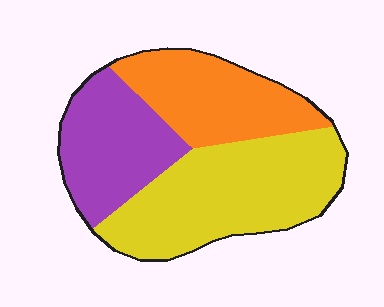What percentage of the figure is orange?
Orange covers about 30% of the figure.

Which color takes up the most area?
Yellow, at roughly 45%.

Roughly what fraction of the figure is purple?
Purple takes up about one quarter (1/4) of the figure.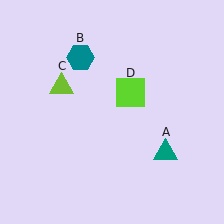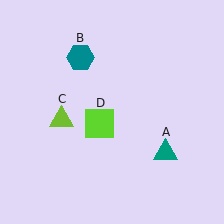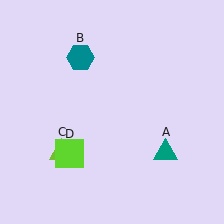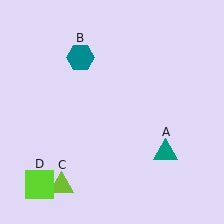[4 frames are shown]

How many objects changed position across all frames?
2 objects changed position: lime triangle (object C), lime square (object D).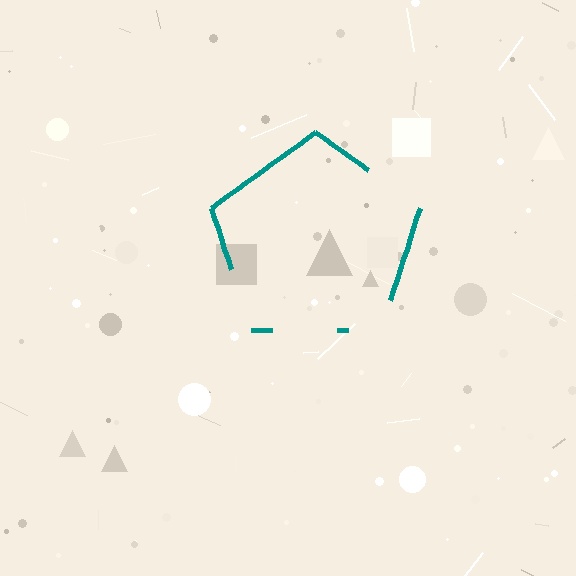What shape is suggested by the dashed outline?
The dashed outline suggests a pentagon.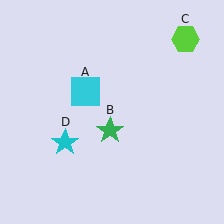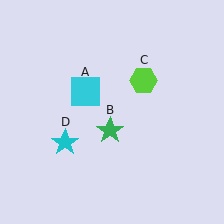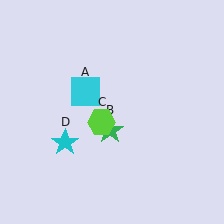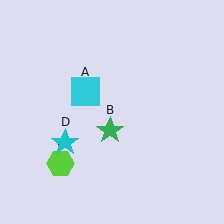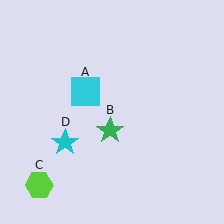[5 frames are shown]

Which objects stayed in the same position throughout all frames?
Cyan square (object A) and green star (object B) and cyan star (object D) remained stationary.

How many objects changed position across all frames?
1 object changed position: lime hexagon (object C).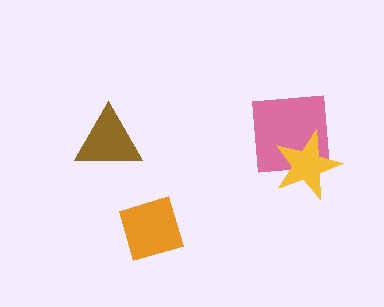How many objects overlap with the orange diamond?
0 objects overlap with the orange diamond.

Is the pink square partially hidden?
Yes, it is partially covered by another shape.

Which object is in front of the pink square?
The yellow star is in front of the pink square.